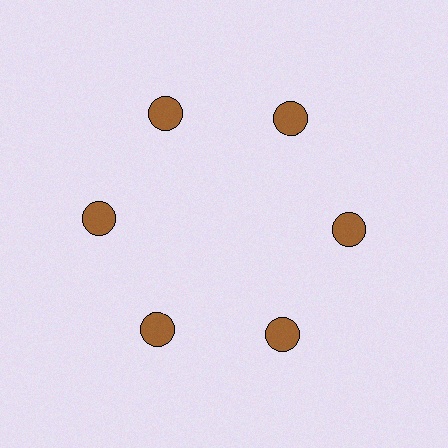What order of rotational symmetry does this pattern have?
This pattern has 6-fold rotational symmetry.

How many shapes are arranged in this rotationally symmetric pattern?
There are 6 shapes, arranged in 6 groups of 1.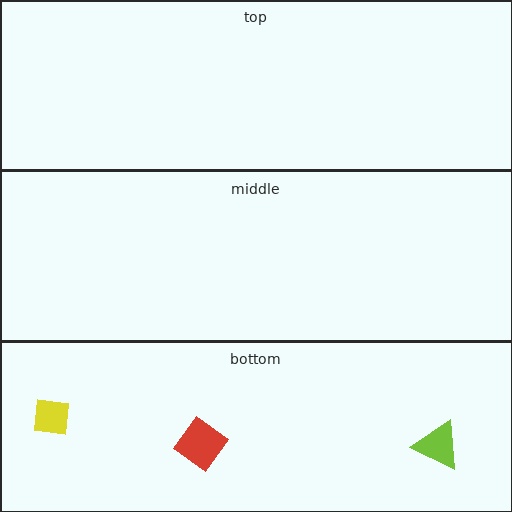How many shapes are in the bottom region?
3.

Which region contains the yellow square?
The bottom region.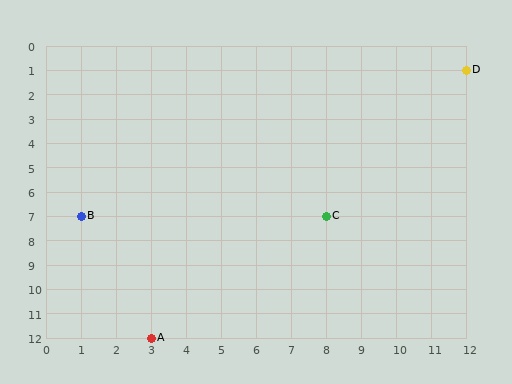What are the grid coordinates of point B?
Point B is at grid coordinates (1, 7).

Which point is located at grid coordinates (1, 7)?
Point B is at (1, 7).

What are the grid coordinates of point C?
Point C is at grid coordinates (8, 7).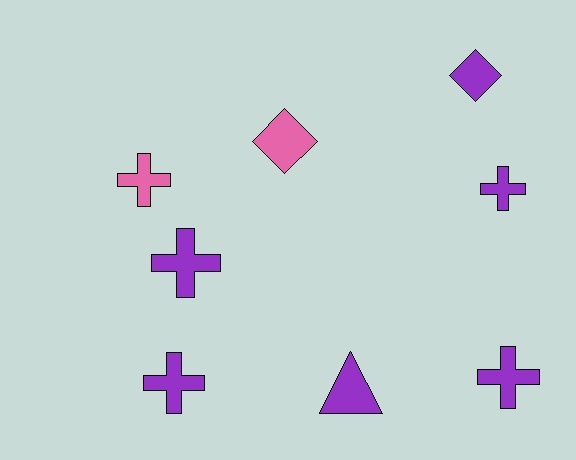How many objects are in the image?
There are 8 objects.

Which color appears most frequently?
Purple, with 6 objects.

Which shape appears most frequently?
Cross, with 5 objects.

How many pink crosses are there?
There is 1 pink cross.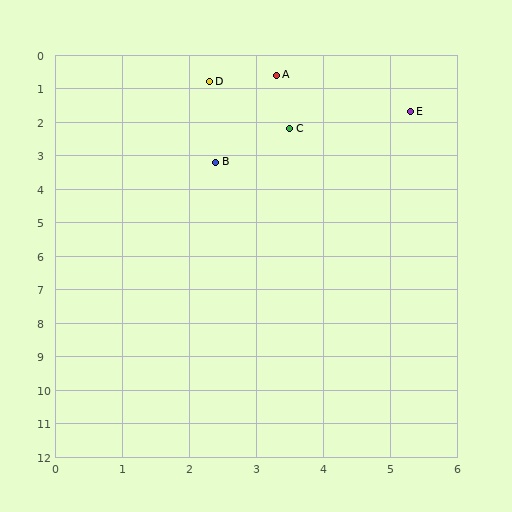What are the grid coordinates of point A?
Point A is at approximately (3.3, 0.6).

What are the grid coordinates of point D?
Point D is at approximately (2.3, 0.8).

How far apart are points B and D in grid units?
Points B and D are about 2.4 grid units apart.